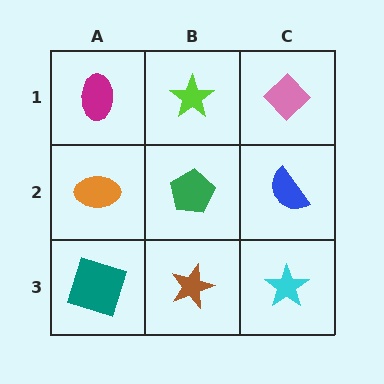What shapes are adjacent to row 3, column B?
A green pentagon (row 2, column B), a teal square (row 3, column A), a cyan star (row 3, column C).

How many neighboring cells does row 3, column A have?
2.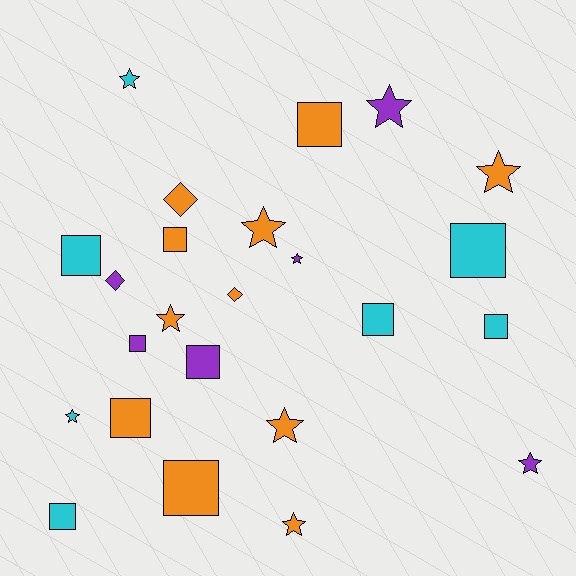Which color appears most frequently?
Orange, with 11 objects.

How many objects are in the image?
There are 24 objects.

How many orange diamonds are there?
There are 2 orange diamonds.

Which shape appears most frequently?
Square, with 11 objects.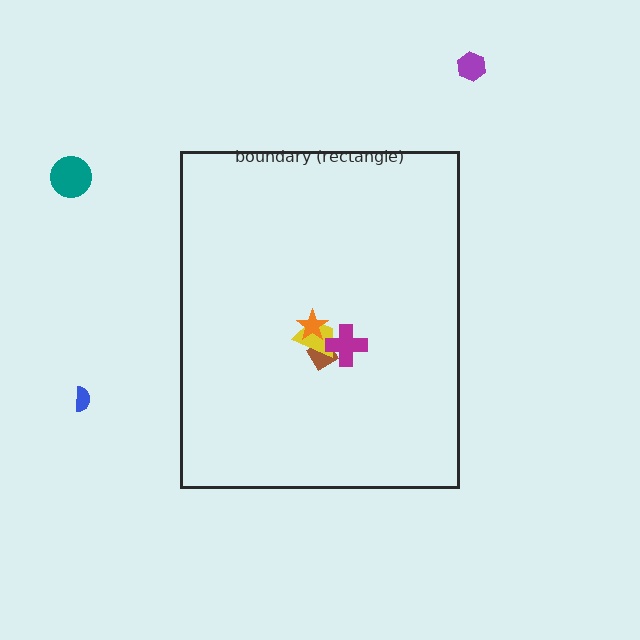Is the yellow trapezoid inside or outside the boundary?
Inside.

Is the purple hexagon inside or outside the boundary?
Outside.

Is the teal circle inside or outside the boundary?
Outside.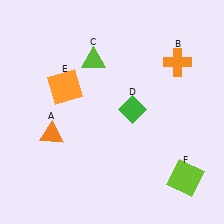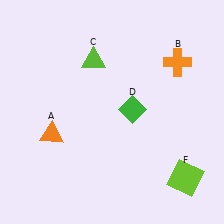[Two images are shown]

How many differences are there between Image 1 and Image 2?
There is 1 difference between the two images.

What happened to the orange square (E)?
The orange square (E) was removed in Image 2. It was in the top-left area of Image 1.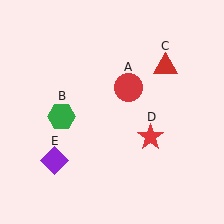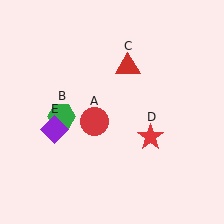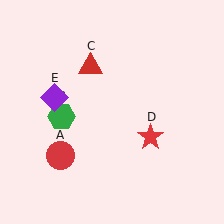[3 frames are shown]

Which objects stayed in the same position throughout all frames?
Green hexagon (object B) and red star (object D) remained stationary.